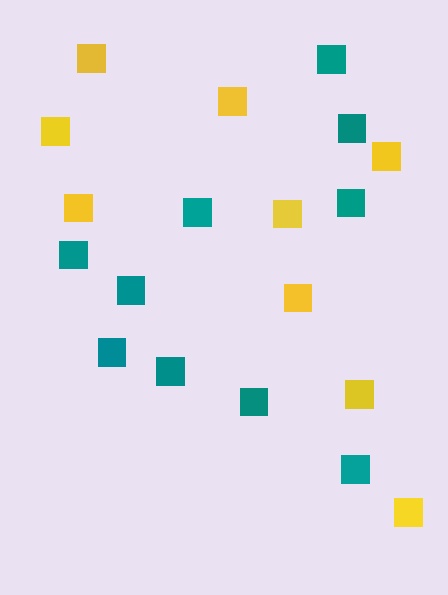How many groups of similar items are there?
There are 2 groups: one group of teal squares (10) and one group of yellow squares (9).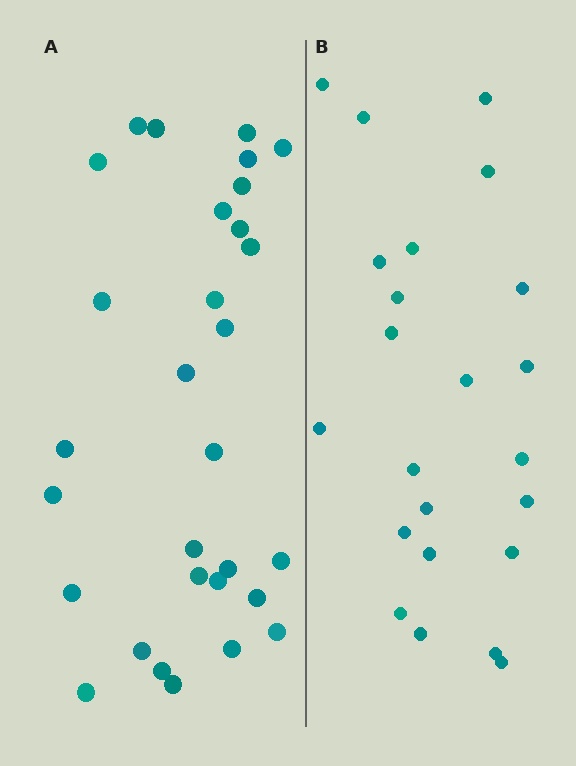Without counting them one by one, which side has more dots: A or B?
Region A (the left region) has more dots.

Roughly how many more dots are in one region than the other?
Region A has roughly 8 or so more dots than region B.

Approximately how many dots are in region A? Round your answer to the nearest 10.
About 30 dots.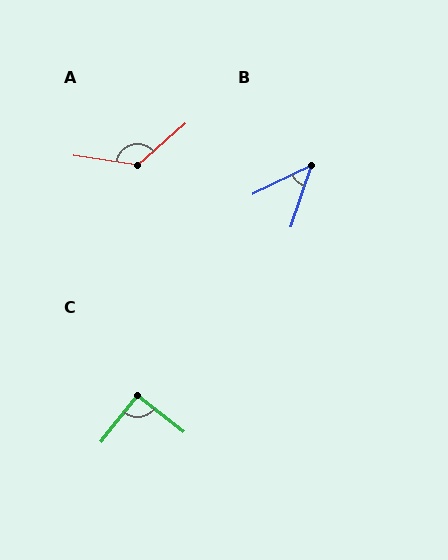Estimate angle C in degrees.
Approximately 89 degrees.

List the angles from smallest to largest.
B (46°), C (89°), A (130°).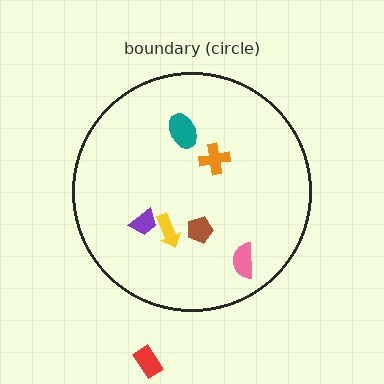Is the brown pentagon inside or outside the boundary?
Inside.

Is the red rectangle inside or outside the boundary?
Outside.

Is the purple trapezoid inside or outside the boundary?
Inside.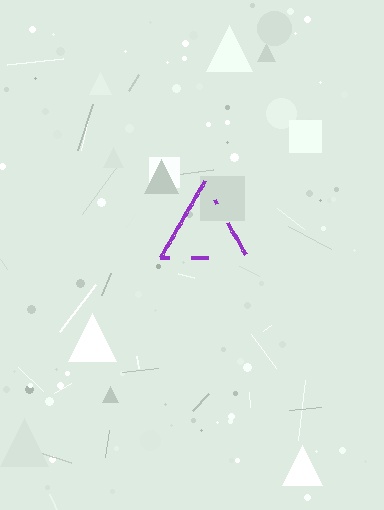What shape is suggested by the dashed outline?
The dashed outline suggests a triangle.